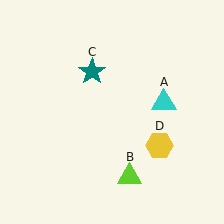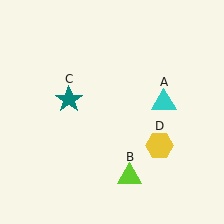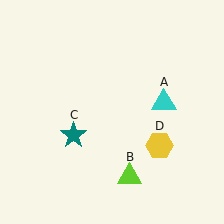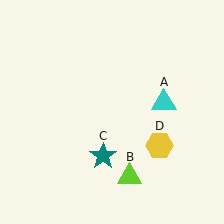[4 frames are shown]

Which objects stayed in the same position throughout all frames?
Cyan triangle (object A) and lime triangle (object B) and yellow hexagon (object D) remained stationary.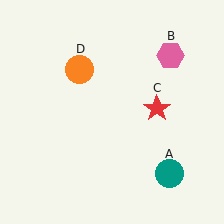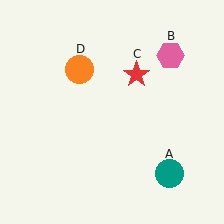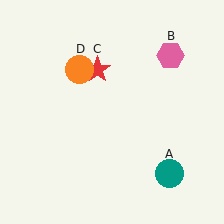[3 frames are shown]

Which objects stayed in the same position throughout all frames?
Teal circle (object A) and pink hexagon (object B) and orange circle (object D) remained stationary.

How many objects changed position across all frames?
1 object changed position: red star (object C).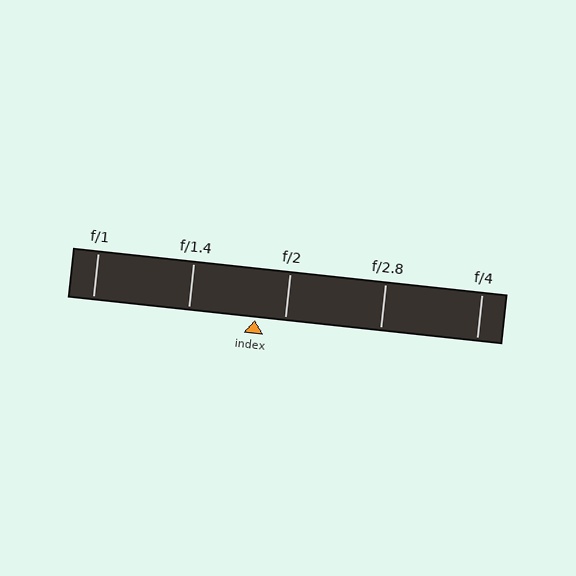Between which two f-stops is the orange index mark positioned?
The index mark is between f/1.4 and f/2.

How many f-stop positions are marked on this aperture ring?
There are 5 f-stop positions marked.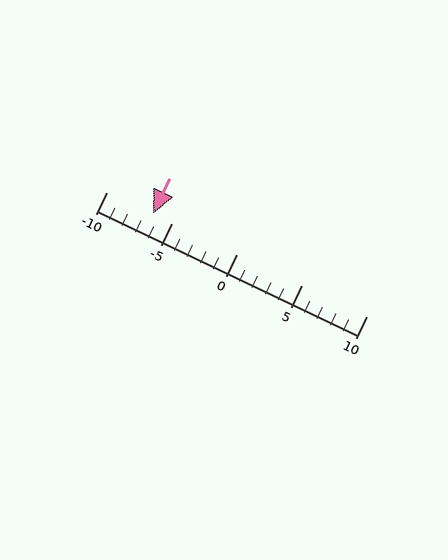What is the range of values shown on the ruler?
The ruler shows values from -10 to 10.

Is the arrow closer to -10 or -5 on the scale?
The arrow is closer to -5.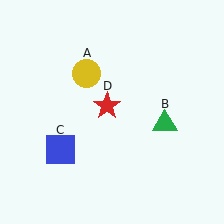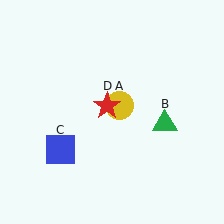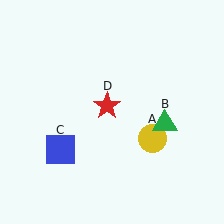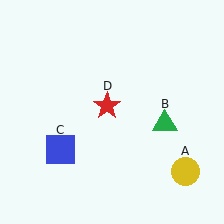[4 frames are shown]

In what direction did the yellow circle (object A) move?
The yellow circle (object A) moved down and to the right.